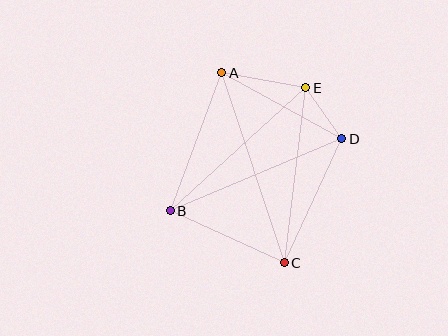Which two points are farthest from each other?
Points A and C are farthest from each other.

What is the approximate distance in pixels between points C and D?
The distance between C and D is approximately 137 pixels.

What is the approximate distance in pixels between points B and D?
The distance between B and D is approximately 186 pixels.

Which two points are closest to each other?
Points D and E are closest to each other.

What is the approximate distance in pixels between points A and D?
The distance between A and D is approximately 137 pixels.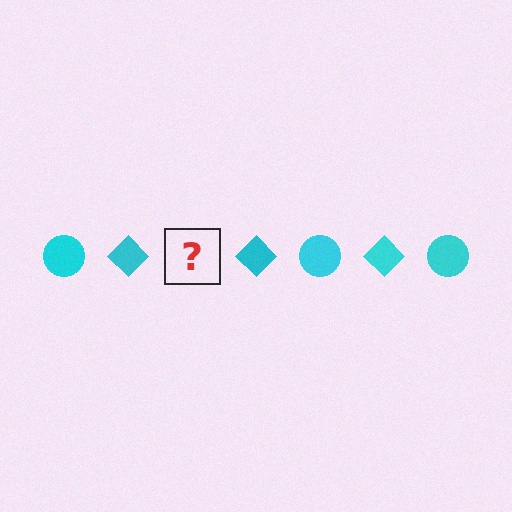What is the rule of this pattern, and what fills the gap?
The rule is that the pattern cycles through circle, diamond shapes in cyan. The gap should be filled with a cyan circle.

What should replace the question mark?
The question mark should be replaced with a cyan circle.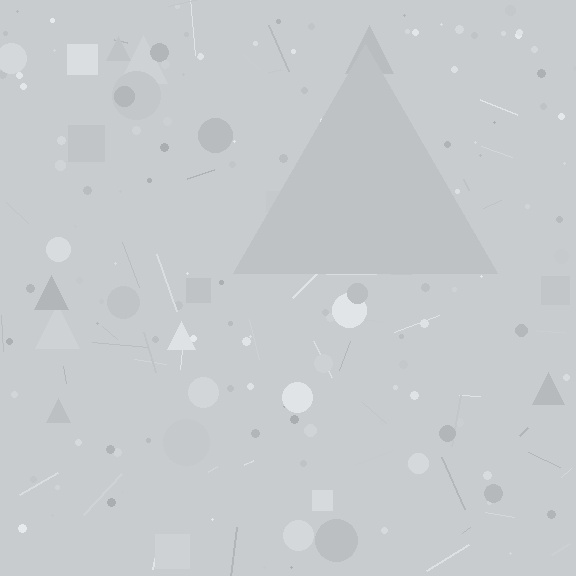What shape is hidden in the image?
A triangle is hidden in the image.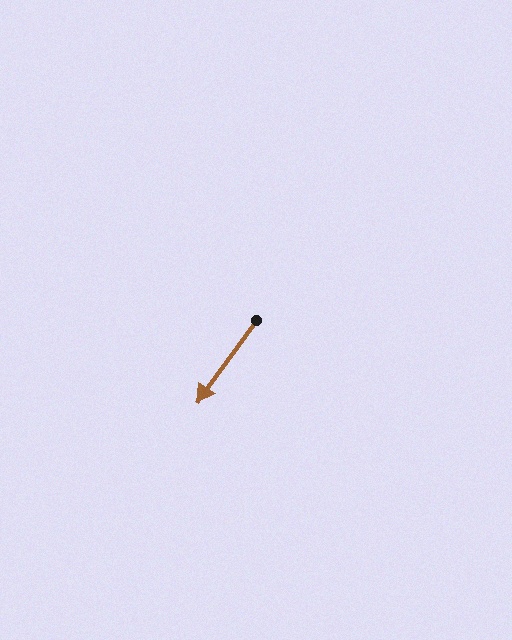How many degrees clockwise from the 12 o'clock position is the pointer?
Approximately 216 degrees.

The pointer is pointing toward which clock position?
Roughly 7 o'clock.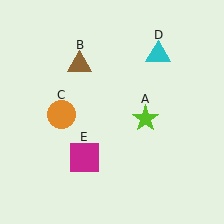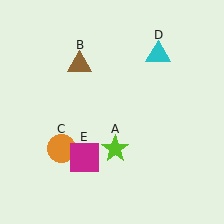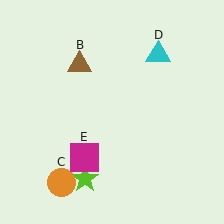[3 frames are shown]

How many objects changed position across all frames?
2 objects changed position: lime star (object A), orange circle (object C).